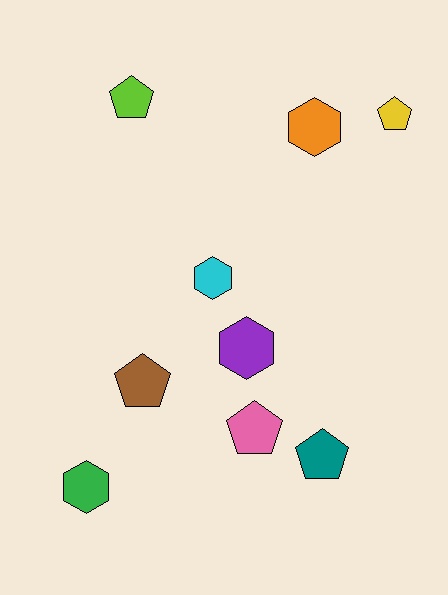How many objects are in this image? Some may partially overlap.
There are 9 objects.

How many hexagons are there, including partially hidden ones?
There are 4 hexagons.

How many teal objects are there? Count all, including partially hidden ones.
There is 1 teal object.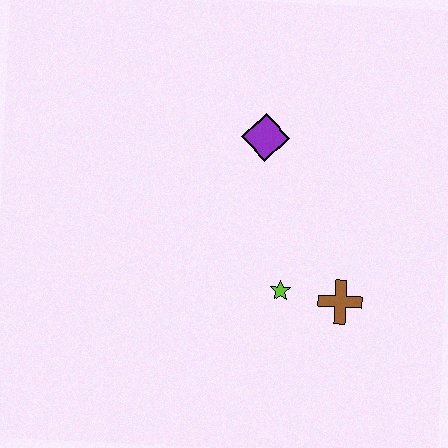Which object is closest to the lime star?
The brown cross is closest to the lime star.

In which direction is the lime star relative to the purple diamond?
The lime star is below the purple diamond.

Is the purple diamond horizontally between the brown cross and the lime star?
No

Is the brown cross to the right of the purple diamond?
Yes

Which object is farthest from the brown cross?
The purple diamond is farthest from the brown cross.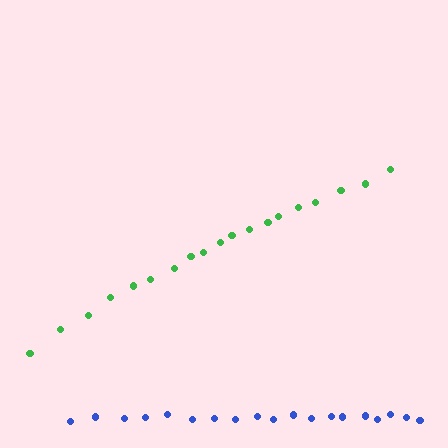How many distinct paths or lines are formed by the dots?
There are 2 distinct paths.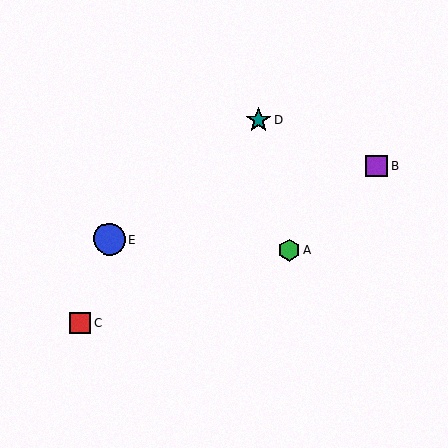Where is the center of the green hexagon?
The center of the green hexagon is at (289, 250).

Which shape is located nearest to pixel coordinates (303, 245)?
The green hexagon (labeled A) at (289, 250) is nearest to that location.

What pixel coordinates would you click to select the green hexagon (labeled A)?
Click at (289, 250) to select the green hexagon A.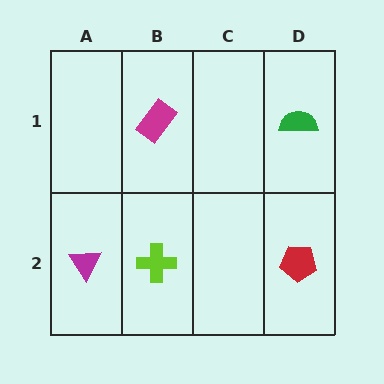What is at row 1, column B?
A magenta rectangle.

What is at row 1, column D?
A green semicircle.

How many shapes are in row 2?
3 shapes.